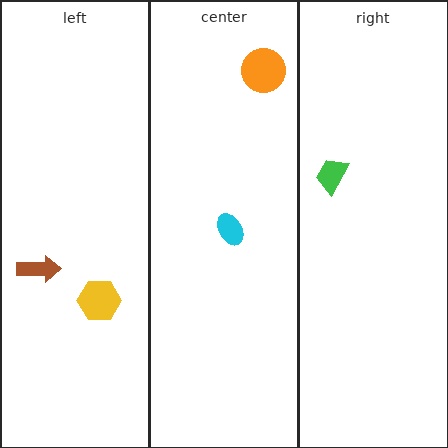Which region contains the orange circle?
The center region.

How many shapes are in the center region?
2.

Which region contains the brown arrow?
The left region.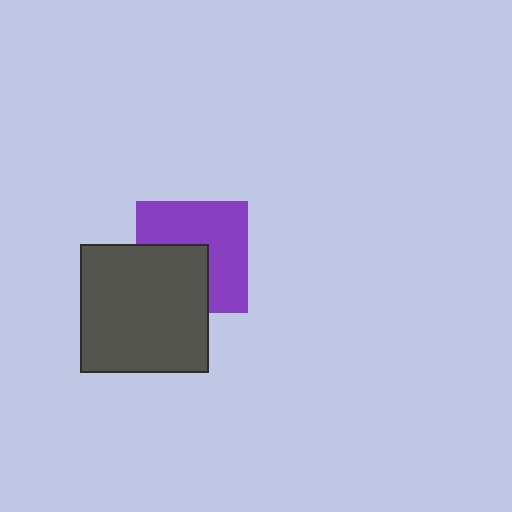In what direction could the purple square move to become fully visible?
The purple square could move toward the upper-right. That would shift it out from behind the dark gray square entirely.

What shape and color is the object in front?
The object in front is a dark gray square.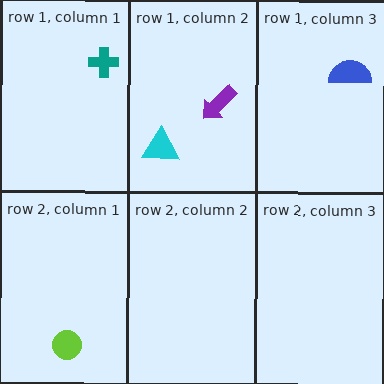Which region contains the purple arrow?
The row 1, column 2 region.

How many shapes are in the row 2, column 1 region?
1.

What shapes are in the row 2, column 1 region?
The lime circle.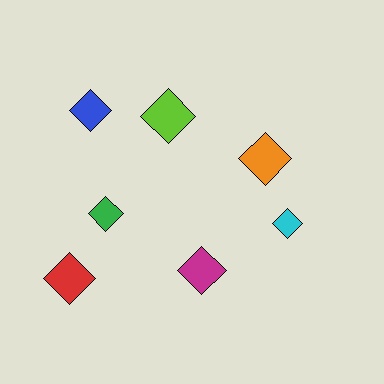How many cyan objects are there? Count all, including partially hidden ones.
There is 1 cyan object.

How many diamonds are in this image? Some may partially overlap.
There are 7 diamonds.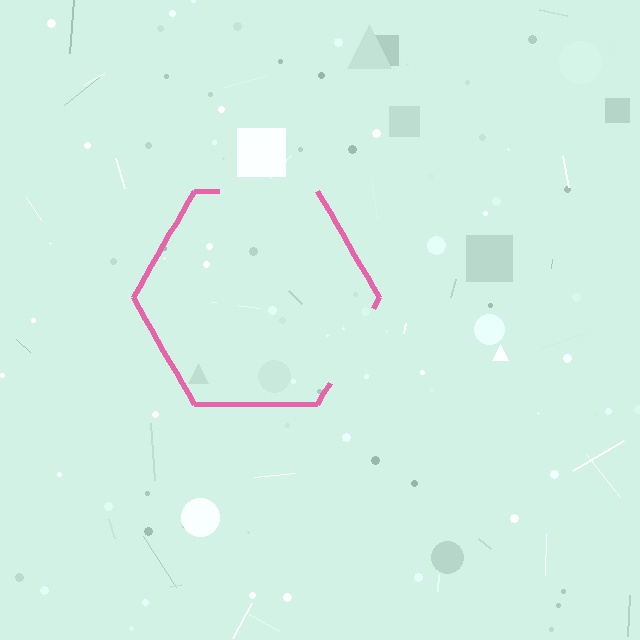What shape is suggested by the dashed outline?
The dashed outline suggests a hexagon.